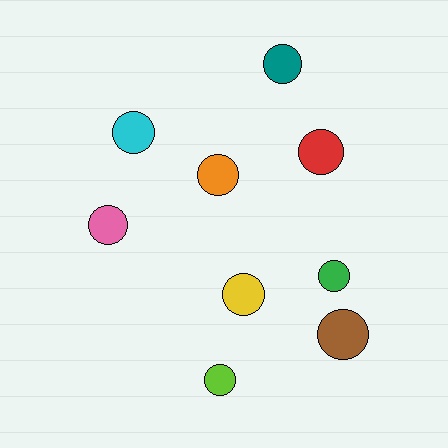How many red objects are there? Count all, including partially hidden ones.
There is 1 red object.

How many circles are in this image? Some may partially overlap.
There are 9 circles.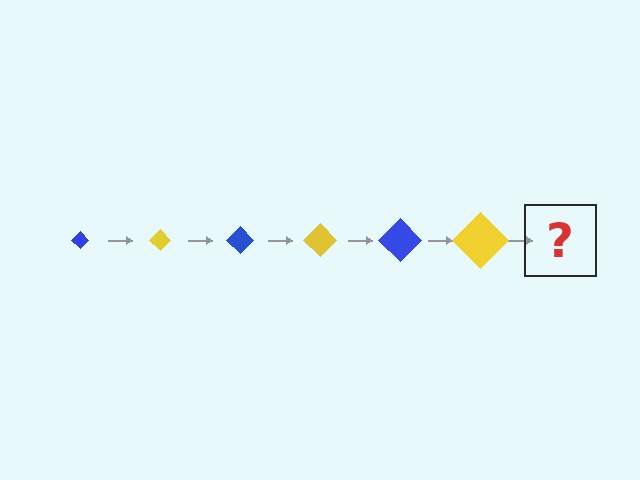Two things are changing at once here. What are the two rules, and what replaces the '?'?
The two rules are that the diamond grows larger each step and the color cycles through blue and yellow. The '?' should be a blue diamond, larger than the previous one.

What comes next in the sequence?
The next element should be a blue diamond, larger than the previous one.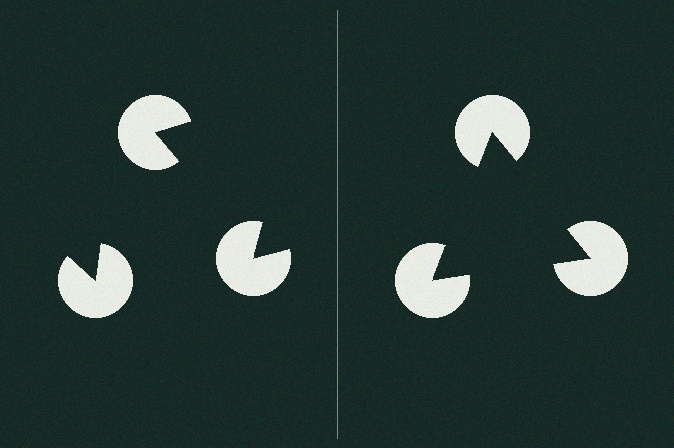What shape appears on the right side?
An illusory triangle.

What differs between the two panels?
The pac-man discs are positioned identically on both sides; only the wedge orientations differ. On the right they align to a triangle; on the left they are misaligned.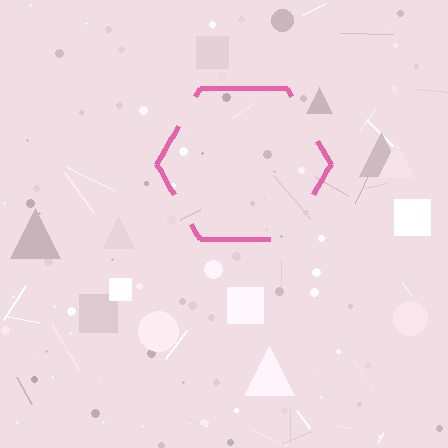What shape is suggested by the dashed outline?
The dashed outline suggests a hexagon.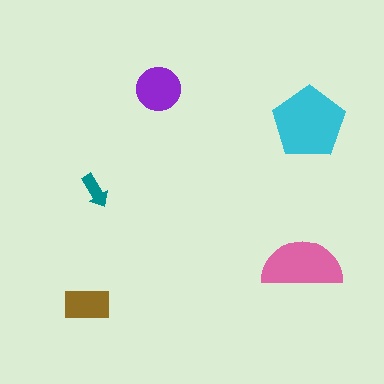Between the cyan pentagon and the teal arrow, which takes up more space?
The cyan pentagon.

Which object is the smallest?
The teal arrow.